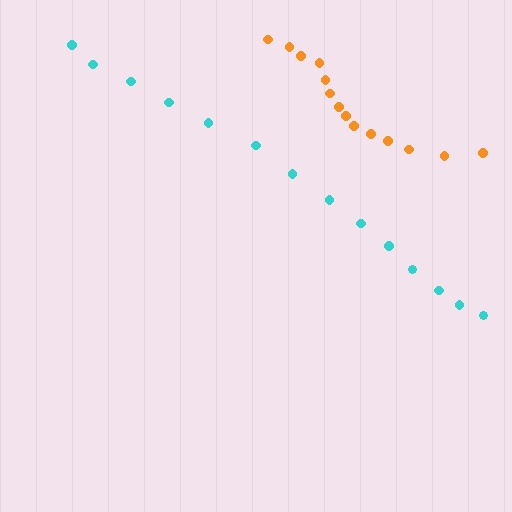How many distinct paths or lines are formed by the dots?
There are 2 distinct paths.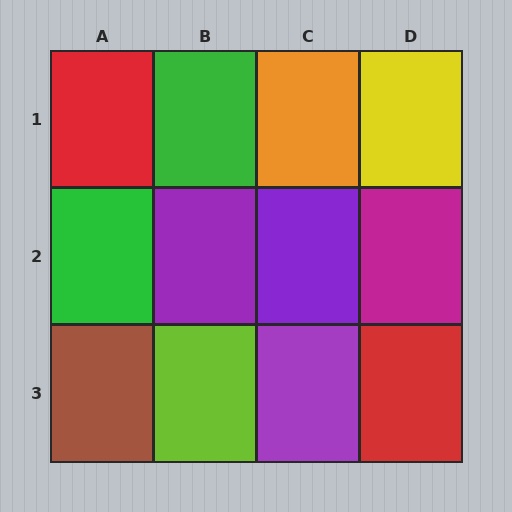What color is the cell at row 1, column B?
Green.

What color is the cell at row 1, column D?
Yellow.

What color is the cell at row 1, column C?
Orange.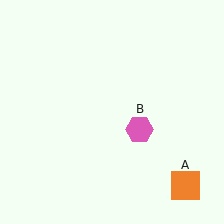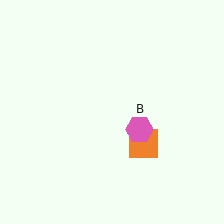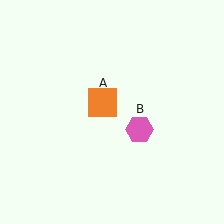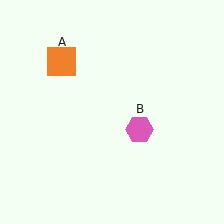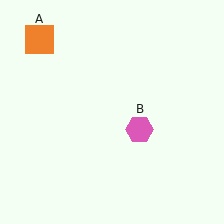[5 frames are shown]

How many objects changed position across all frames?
1 object changed position: orange square (object A).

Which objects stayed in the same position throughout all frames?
Pink hexagon (object B) remained stationary.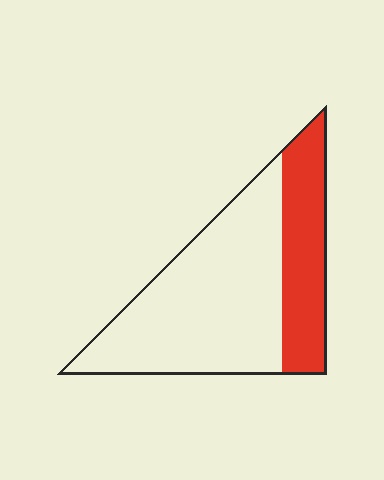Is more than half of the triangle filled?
No.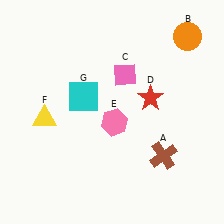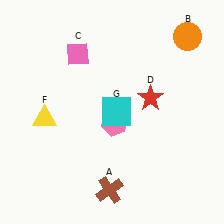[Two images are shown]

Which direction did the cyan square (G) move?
The cyan square (G) moved right.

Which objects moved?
The objects that moved are: the brown cross (A), the pink diamond (C), the cyan square (G).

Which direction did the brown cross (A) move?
The brown cross (A) moved left.